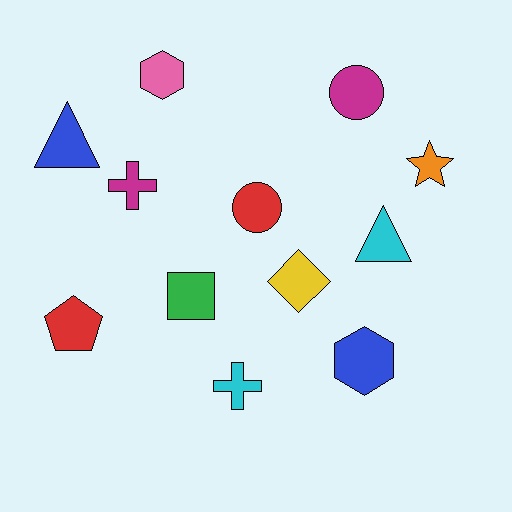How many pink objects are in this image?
There is 1 pink object.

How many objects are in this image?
There are 12 objects.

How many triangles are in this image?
There are 2 triangles.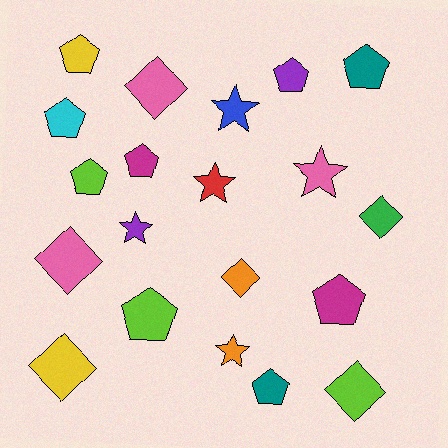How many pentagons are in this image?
There are 9 pentagons.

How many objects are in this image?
There are 20 objects.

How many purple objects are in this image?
There are 2 purple objects.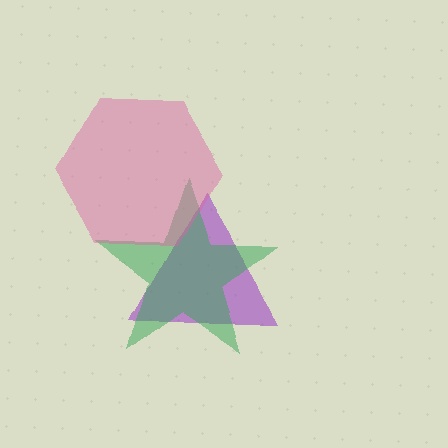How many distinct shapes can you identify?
There are 3 distinct shapes: a purple triangle, a green star, a pink hexagon.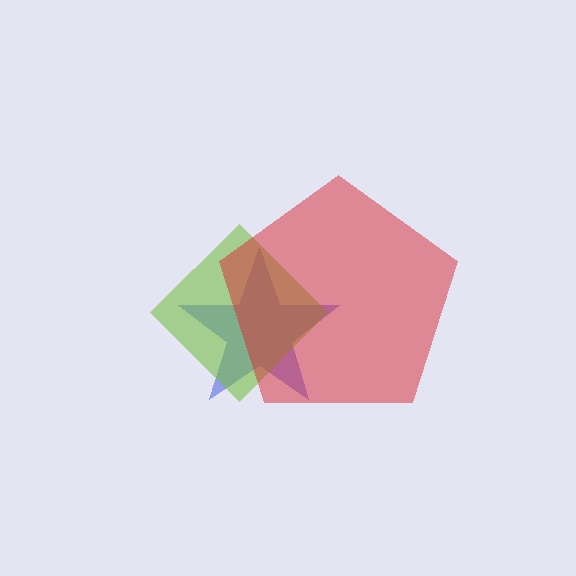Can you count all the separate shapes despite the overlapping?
Yes, there are 3 separate shapes.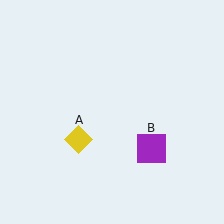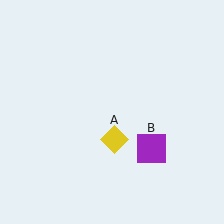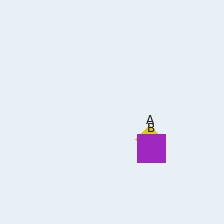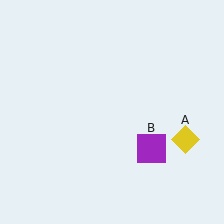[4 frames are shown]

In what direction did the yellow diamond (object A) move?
The yellow diamond (object A) moved right.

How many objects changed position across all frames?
1 object changed position: yellow diamond (object A).